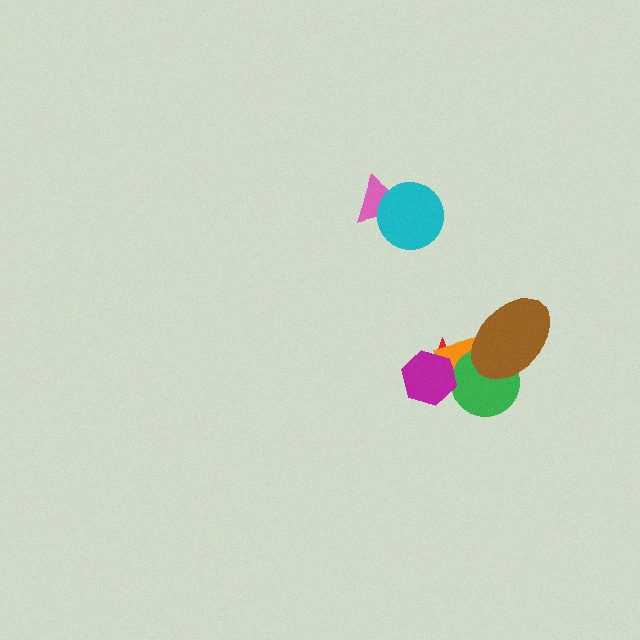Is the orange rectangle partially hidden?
Yes, it is partially covered by another shape.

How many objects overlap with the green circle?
4 objects overlap with the green circle.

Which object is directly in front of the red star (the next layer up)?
The orange rectangle is directly in front of the red star.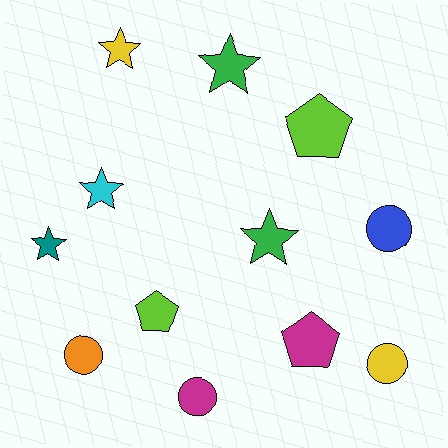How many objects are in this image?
There are 12 objects.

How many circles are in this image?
There are 4 circles.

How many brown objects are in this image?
There are no brown objects.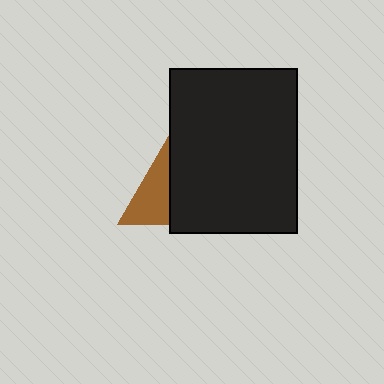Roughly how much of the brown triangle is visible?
About half of it is visible (roughly 52%).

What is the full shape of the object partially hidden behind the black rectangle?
The partially hidden object is a brown triangle.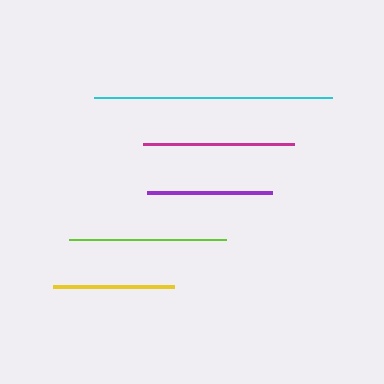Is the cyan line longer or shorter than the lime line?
The cyan line is longer than the lime line.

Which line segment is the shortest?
The yellow line is the shortest at approximately 121 pixels.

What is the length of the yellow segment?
The yellow segment is approximately 121 pixels long.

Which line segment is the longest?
The cyan line is the longest at approximately 239 pixels.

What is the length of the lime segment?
The lime segment is approximately 157 pixels long.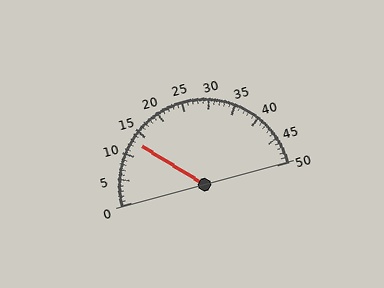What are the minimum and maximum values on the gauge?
The gauge ranges from 0 to 50.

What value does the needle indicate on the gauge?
The needle indicates approximately 13.